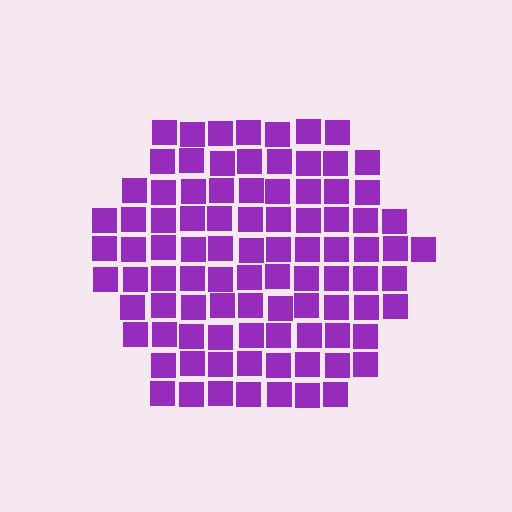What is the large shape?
The large shape is a hexagon.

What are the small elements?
The small elements are squares.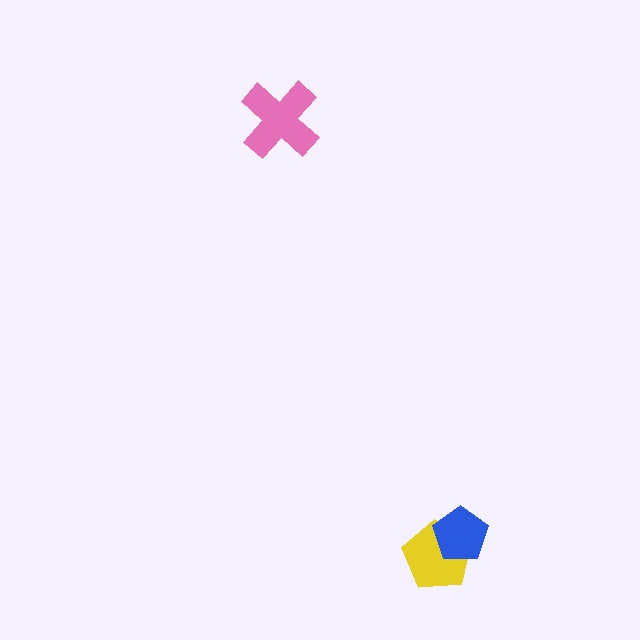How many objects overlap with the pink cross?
0 objects overlap with the pink cross.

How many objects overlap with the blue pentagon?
1 object overlaps with the blue pentagon.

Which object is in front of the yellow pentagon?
The blue pentagon is in front of the yellow pentagon.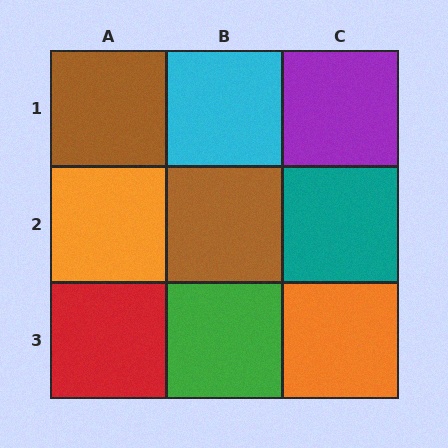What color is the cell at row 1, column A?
Brown.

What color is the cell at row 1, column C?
Purple.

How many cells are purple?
1 cell is purple.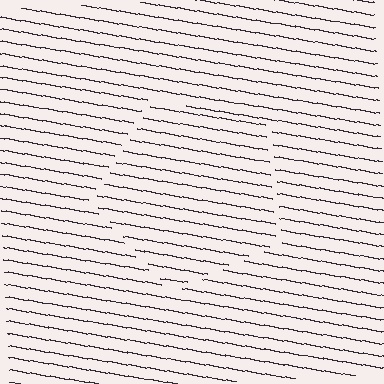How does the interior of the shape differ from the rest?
The interior of the shape contains the same grating, shifted by half a period — the contour is defined by the phase discontinuity where line-ends from the inner and outer gratings abut.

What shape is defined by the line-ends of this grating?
An illusory pentagon. The interior of the shape contains the same grating, shifted by half a period — the contour is defined by the phase discontinuity where line-ends from the inner and outer gratings abut.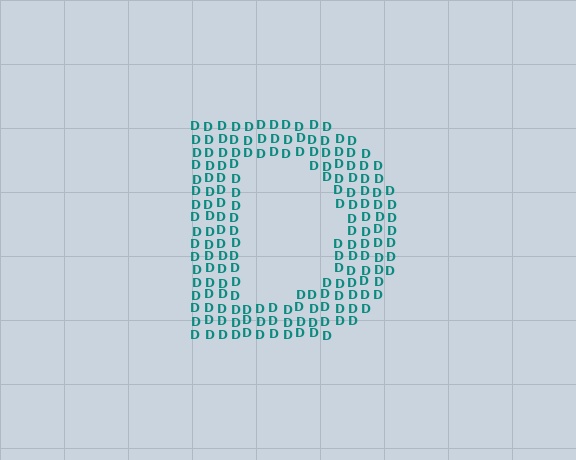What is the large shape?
The large shape is the letter D.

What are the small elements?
The small elements are letter D's.